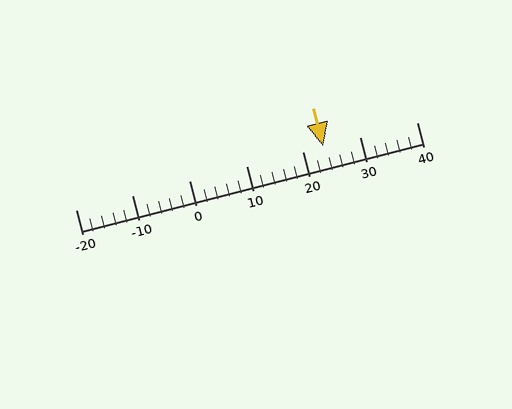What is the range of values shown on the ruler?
The ruler shows values from -20 to 40.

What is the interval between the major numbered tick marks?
The major tick marks are spaced 10 units apart.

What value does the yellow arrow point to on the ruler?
The yellow arrow points to approximately 24.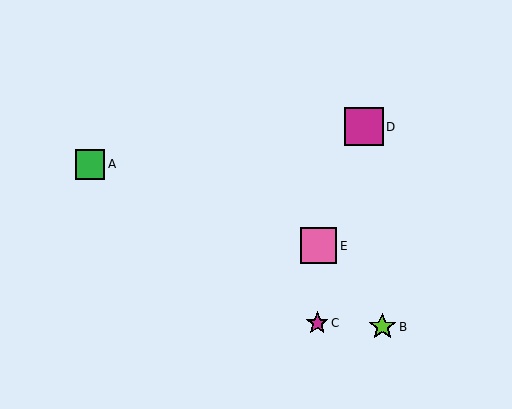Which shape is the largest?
The magenta square (labeled D) is the largest.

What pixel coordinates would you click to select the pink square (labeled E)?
Click at (319, 246) to select the pink square E.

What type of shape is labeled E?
Shape E is a pink square.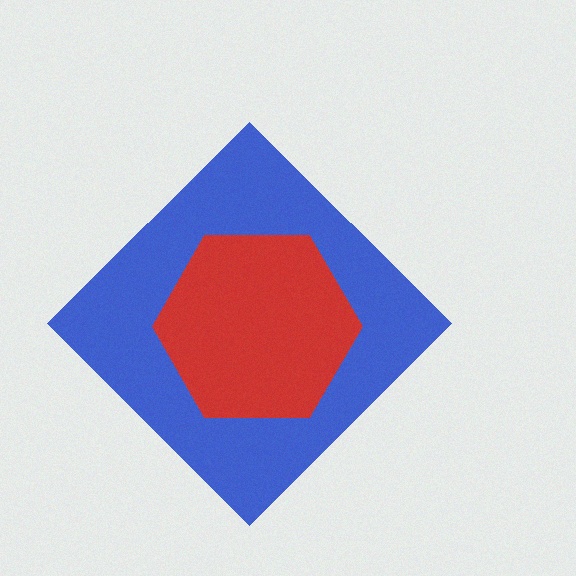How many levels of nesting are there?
2.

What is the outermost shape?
The blue diamond.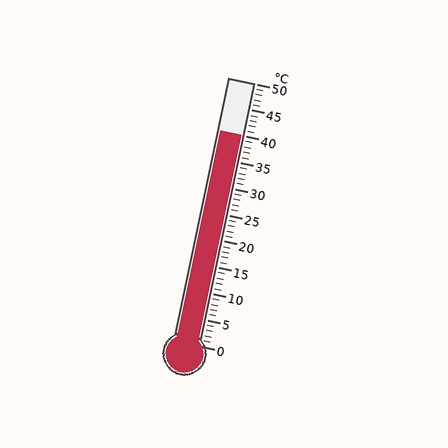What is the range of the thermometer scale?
The thermometer scale ranges from 0°C to 50°C.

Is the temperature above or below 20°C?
The temperature is above 20°C.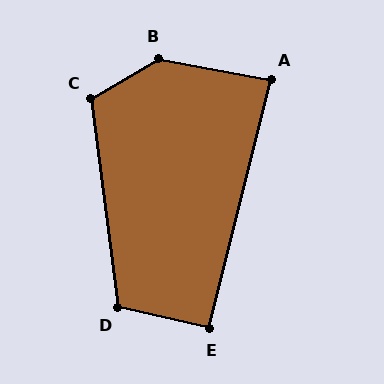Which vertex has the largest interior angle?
B, at approximately 139 degrees.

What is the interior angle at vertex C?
Approximately 113 degrees (obtuse).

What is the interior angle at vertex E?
Approximately 91 degrees (approximately right).